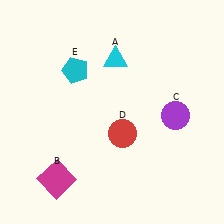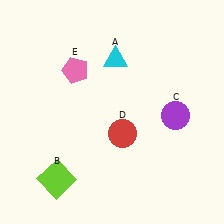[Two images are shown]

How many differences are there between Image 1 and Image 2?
There are 2 differences between the two images.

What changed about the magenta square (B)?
In Image 1, B is magenta. In Image 2, it changed to lime.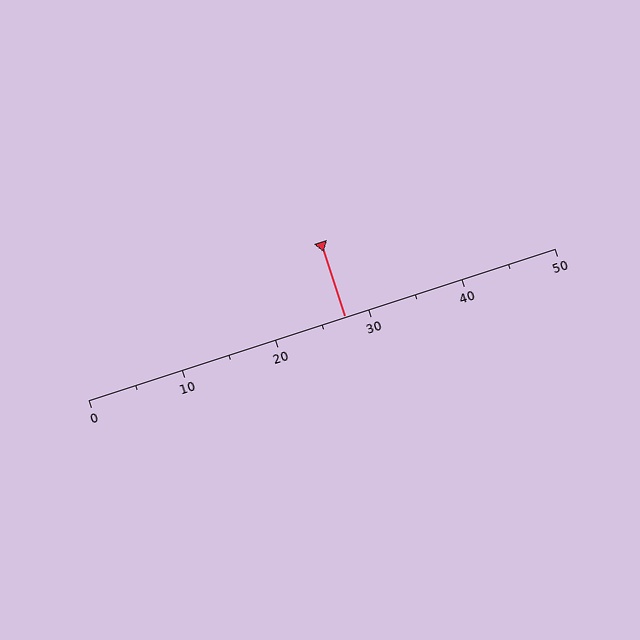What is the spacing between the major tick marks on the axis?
The major ticks are spaced 10 apart.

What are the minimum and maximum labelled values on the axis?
The axis runs from 0 to 50.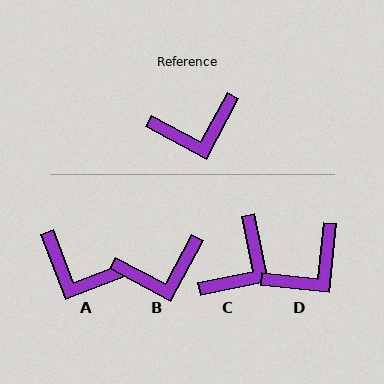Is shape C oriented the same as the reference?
No, it is off by about 40 degrees.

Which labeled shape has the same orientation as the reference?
B.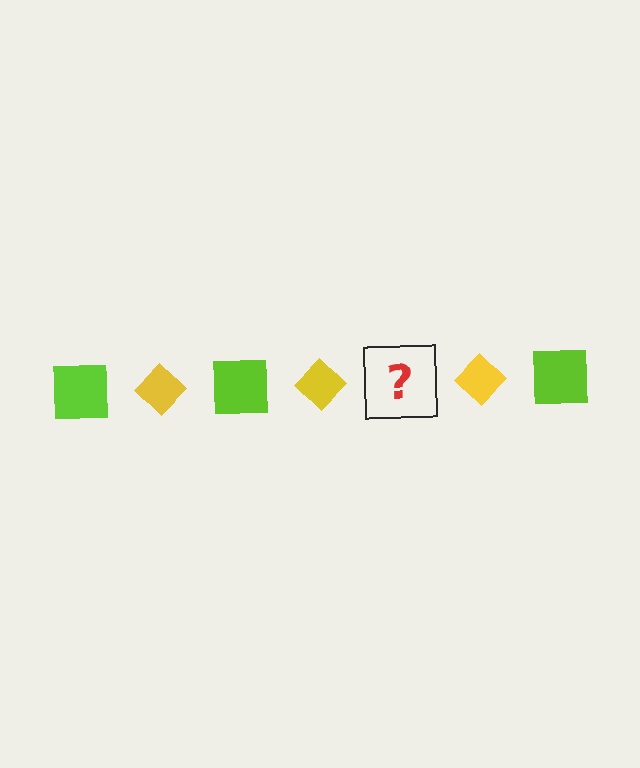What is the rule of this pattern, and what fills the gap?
The rule is that the pattern alternates between lime square and yellow diamond. The gap should be filled with a lime square.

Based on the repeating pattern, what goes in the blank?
The blank should be a lime square.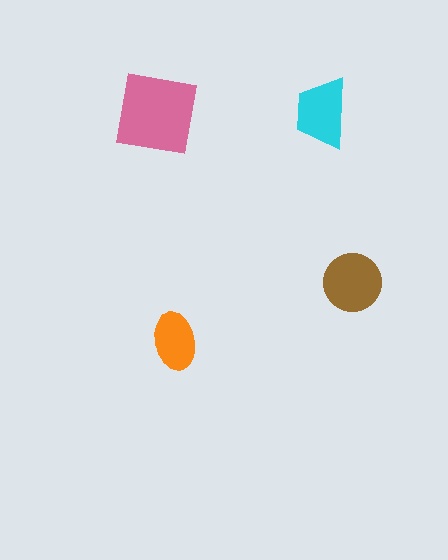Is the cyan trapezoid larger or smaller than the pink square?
Smaller.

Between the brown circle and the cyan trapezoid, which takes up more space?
The brown circle.